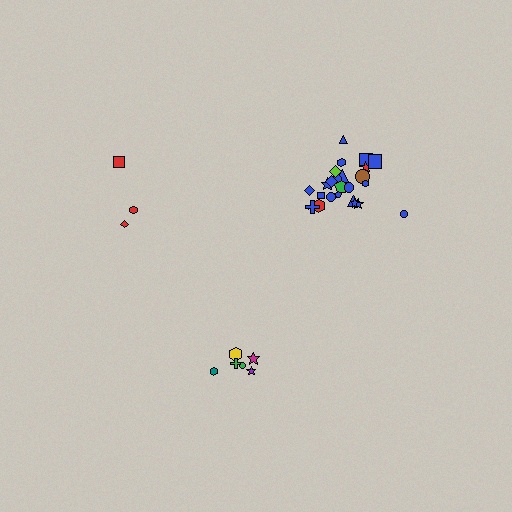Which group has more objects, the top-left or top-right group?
The top-right group.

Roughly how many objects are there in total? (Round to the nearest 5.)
Roughly 35 objects in total.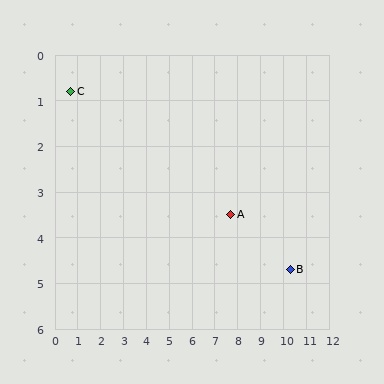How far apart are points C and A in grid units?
Points C and A are about 7.5 grid units apart.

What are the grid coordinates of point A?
Point A is at approximately (7.7, 3.5).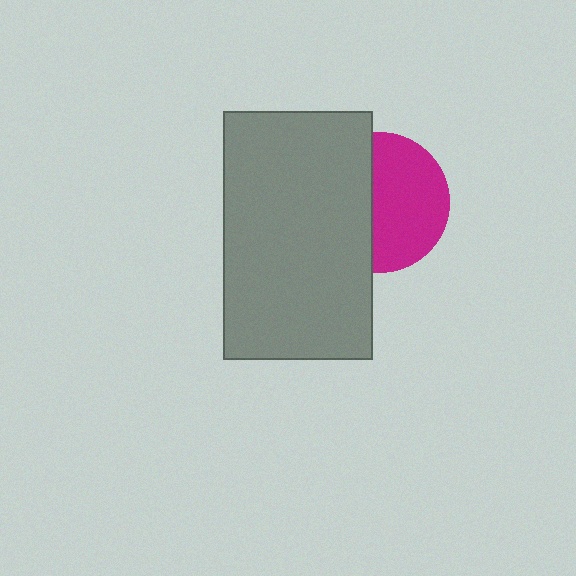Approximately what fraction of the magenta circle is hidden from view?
Roughly 45% of the magenta circle is hidden behind the gray rectangle.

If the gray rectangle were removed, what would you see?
You would see the complete magenta circle.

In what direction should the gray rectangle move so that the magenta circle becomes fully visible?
The gray rectangle should move left. That is the shortest direction to clear the overlap and leave the magenta circle fully visible.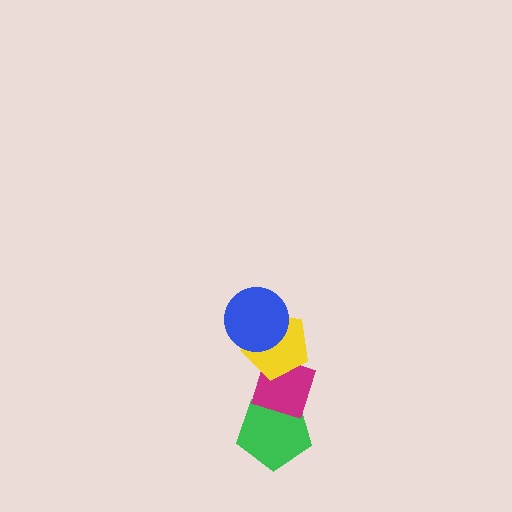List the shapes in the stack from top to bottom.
From top to bottom: the blue circle, the yellow pentagon, the magenta diamond, the green pentagon.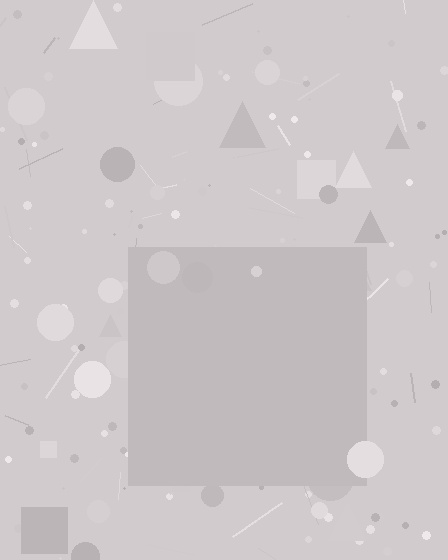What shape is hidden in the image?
A square is hidden in the image.